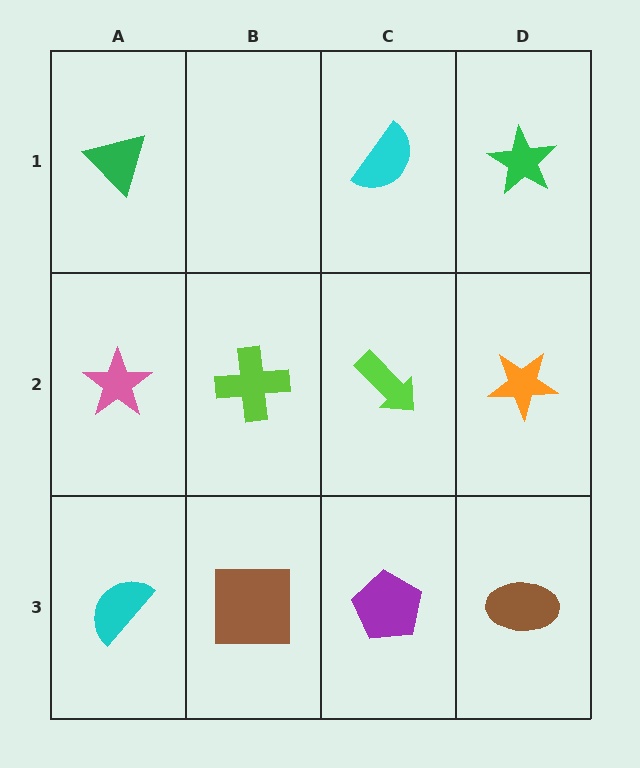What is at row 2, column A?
A pink star.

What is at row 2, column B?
A lime cross.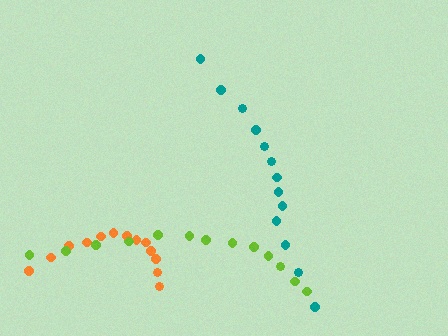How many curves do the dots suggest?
There are 3 distinct paths.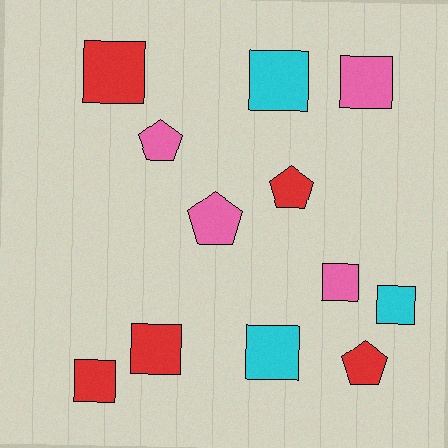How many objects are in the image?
There are 12 objects.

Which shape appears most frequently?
Square, with 8 objects.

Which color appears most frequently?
Red, with 5 objects.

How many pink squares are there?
There are 2 pink squares.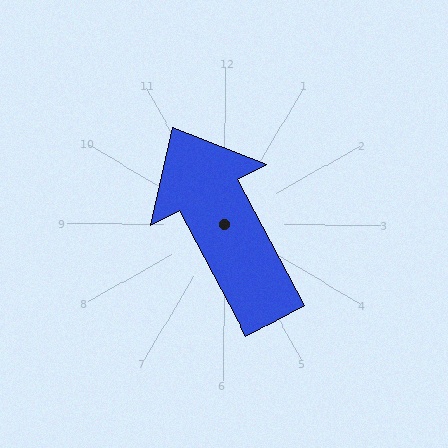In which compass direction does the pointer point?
Northwest.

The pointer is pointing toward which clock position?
Roughly 11 o'clock.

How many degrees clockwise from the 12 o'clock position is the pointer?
Approximately 332 degrees.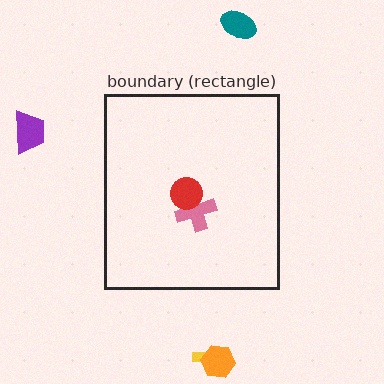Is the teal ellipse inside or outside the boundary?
Outside.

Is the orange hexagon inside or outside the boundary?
Outside.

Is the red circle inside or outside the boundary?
Inside.